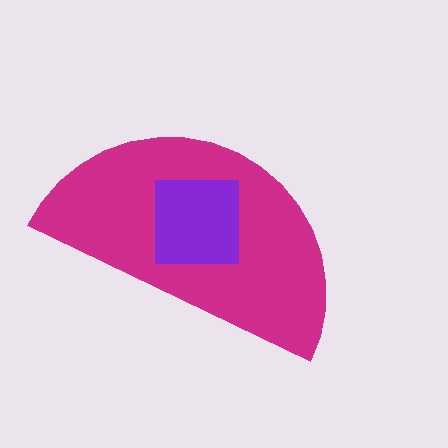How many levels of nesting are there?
2.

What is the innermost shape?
The purple square.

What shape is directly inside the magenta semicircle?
The purple square.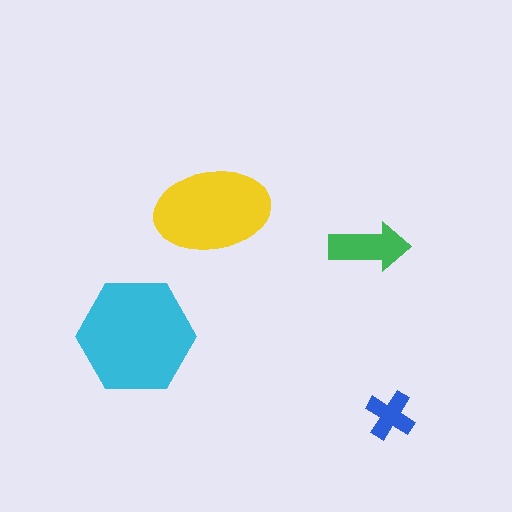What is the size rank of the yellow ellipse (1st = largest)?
2nd.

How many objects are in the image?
There are 4 objects in the image.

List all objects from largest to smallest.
The cyan hexagon, the yellow ellipse, the green arrow, the blue cross.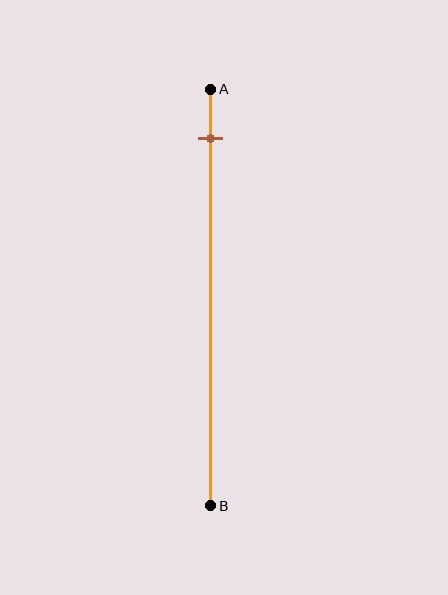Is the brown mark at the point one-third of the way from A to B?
No, the mark is at about 10% from A, not at the 33% one-third point.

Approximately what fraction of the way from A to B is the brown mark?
The brown mark is approximately 10% of the way from A to B.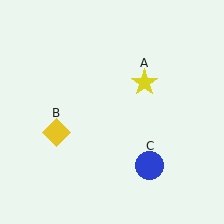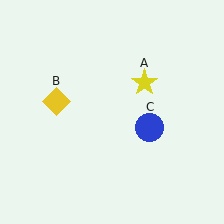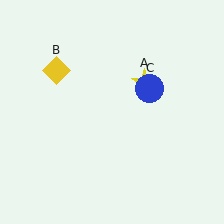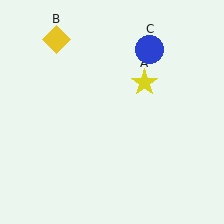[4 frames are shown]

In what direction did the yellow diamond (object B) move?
The yellow diamond (object B) moved up.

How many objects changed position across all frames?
2 objects changed position: yellow diamond (object B), blue circle (object C).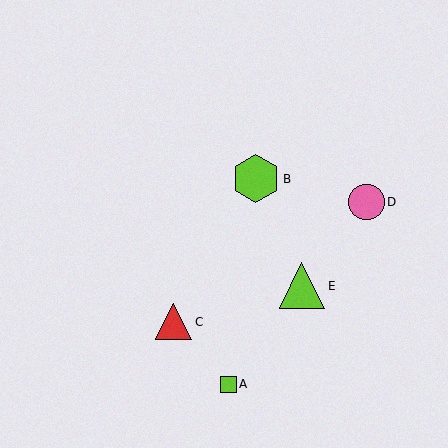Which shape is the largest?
The lime hexagon (labeled B) is the largest.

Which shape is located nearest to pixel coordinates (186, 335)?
The red triangle (labeled C) at (174, 322) is nearest to that location.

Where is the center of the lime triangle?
The center of the lime triangle is at (302, 286).